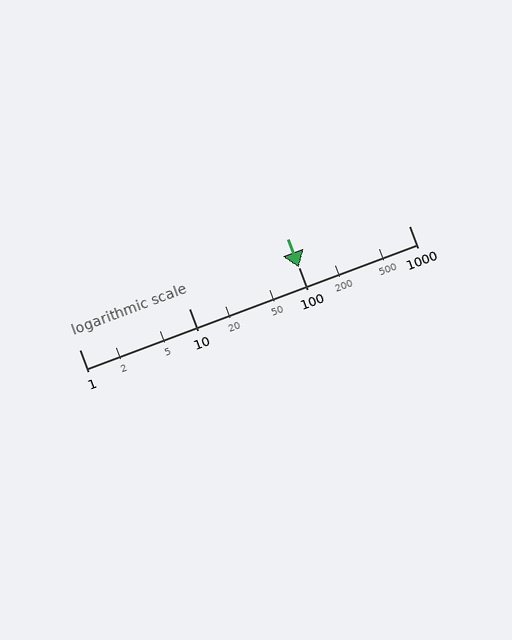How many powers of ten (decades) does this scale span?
The scale spans 3 decades, from 1 to 1000.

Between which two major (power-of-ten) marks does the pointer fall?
The pointer is between 100 and 1000.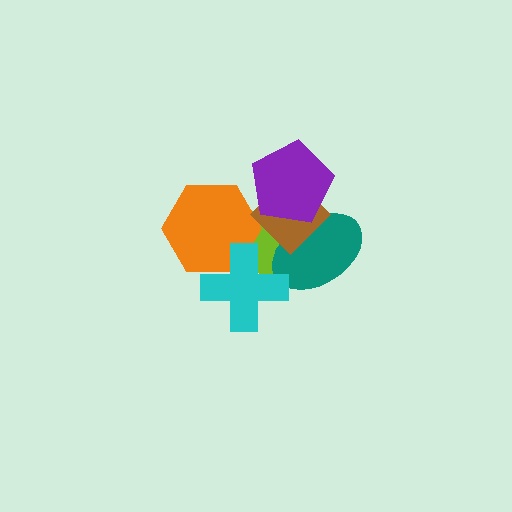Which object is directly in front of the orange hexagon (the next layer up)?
The cyan cross is directly in front of the orange hexagon.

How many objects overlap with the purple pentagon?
3 objects overlap with the purple pentagon.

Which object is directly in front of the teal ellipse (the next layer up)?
The cyan cross is directly in front of the teal ellipse.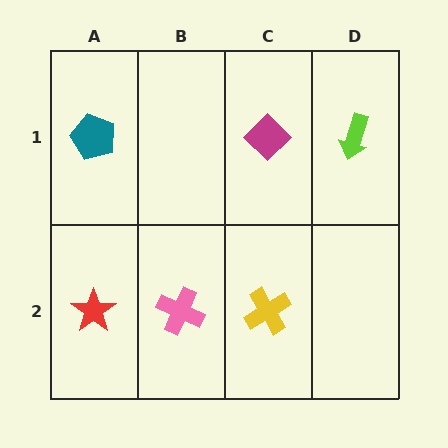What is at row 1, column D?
A lime arrow.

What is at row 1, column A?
A teal pentagon.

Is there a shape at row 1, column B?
No, that cell is empty.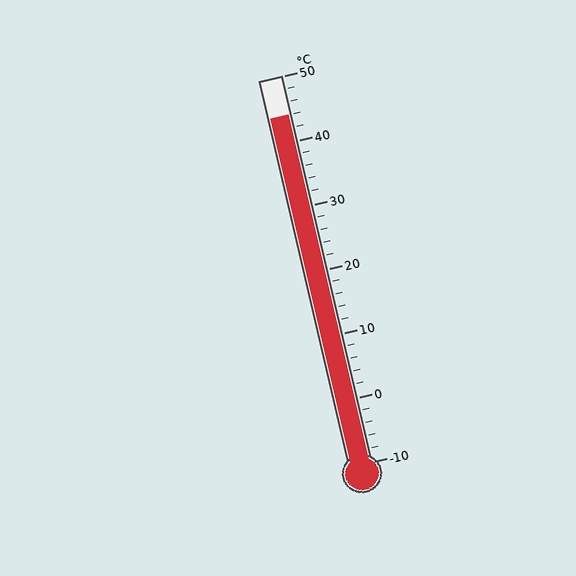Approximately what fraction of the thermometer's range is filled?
The thermometer is filled to approximately 90% of its range.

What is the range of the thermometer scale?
The thermometer scale ranges from -10°C to 50°C.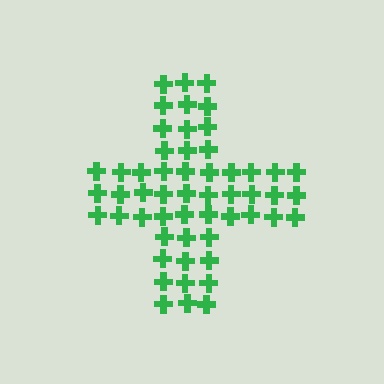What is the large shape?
The large shape is a cross.